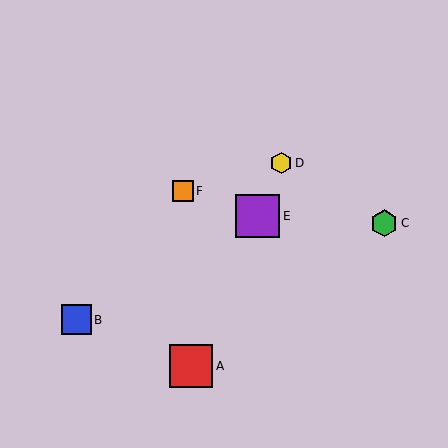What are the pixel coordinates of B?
Object B is at (76, 320).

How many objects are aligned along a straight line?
3 objects (A, D, E) are aligned along a straight line.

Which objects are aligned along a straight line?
Objects A, D, E are aligned along a straight line.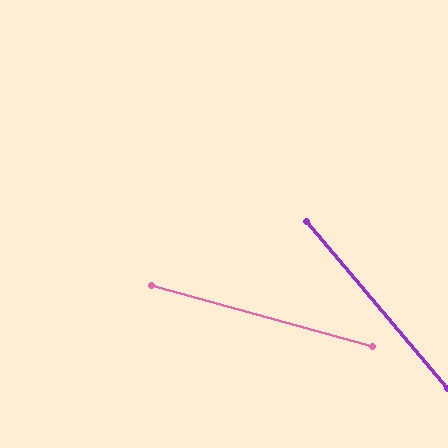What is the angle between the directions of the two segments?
Approximately 35 degrees.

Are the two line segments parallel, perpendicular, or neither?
Neither parallel nor perpendicular — they differ by about 35°.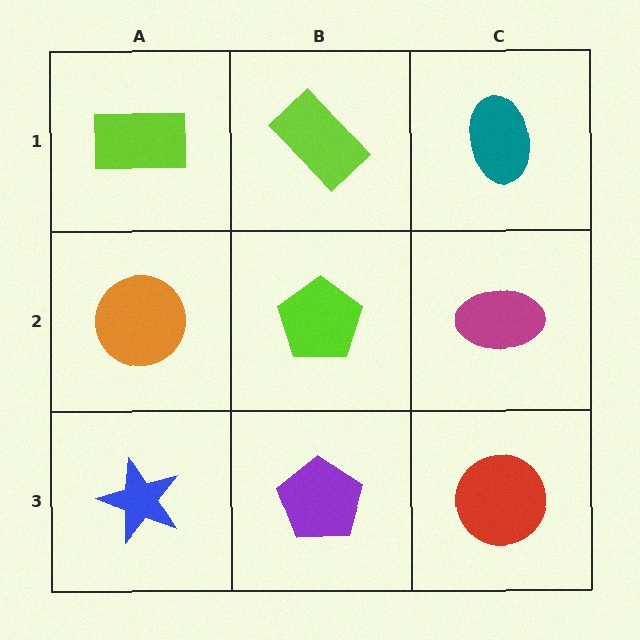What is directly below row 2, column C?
A red circle.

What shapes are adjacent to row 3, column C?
A magenta ellipse (row 2, column C), a purple pentagon (row 3, column B).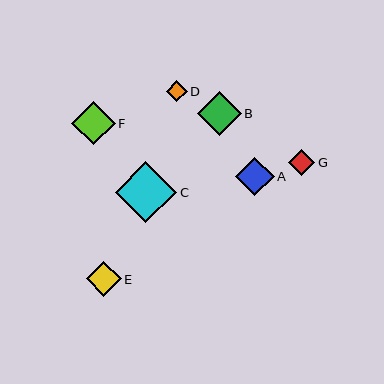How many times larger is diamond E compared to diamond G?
Diamond E is approximately 1.3 times the size of diamond G.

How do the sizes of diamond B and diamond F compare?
Diamond B and diamond F are approximately the same size.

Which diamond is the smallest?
Diamond D is the smallest with a size of approximately 21 pixels.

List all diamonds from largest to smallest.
From largest to smallest: C, B, F, A, E, G, D.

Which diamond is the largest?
Diamond C is the largest with a size of approximately 62 pixels.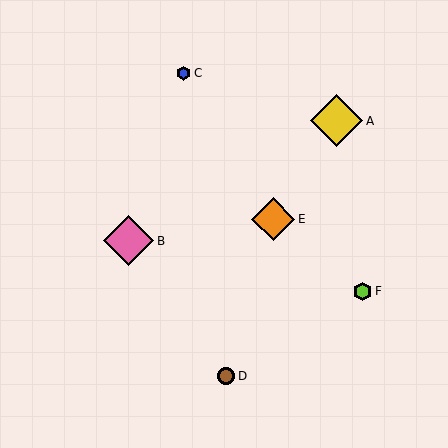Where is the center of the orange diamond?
The center of the orange diamond is at (273, 219).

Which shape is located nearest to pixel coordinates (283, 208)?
The orange diamond (labeled E) at (273, 219) is nearest to that location.